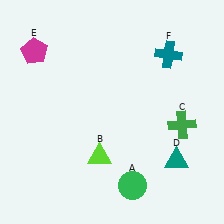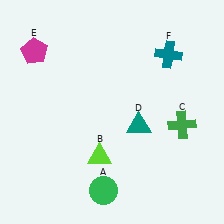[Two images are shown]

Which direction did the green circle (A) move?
The green circle (A) moved left.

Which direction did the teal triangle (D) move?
The teal triangle (D) moved left.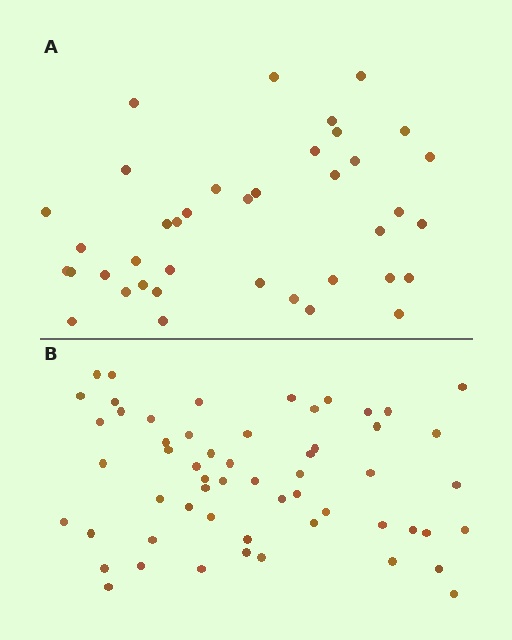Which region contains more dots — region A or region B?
Region B (the bottom region) has more dots.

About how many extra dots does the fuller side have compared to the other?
Region B has approximately 20 more dots than region A.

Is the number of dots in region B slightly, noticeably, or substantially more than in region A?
Region B has substantially more. The ratio is roughly 1.5 to 1.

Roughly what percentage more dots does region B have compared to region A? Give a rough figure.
About 45% more.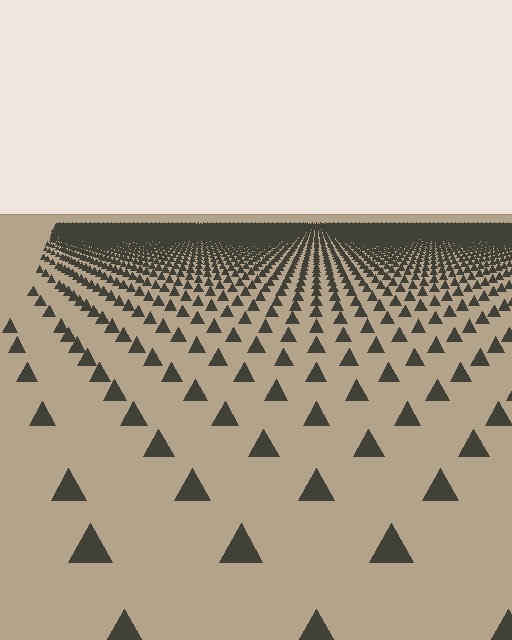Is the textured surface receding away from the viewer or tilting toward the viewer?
The surface is receding away from the viewer. Texture elements get smaller and denser toward the top.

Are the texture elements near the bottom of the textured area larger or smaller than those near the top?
Larger. Near the bottom, elements are closer to the viewer and appear at a bigger on-screen size.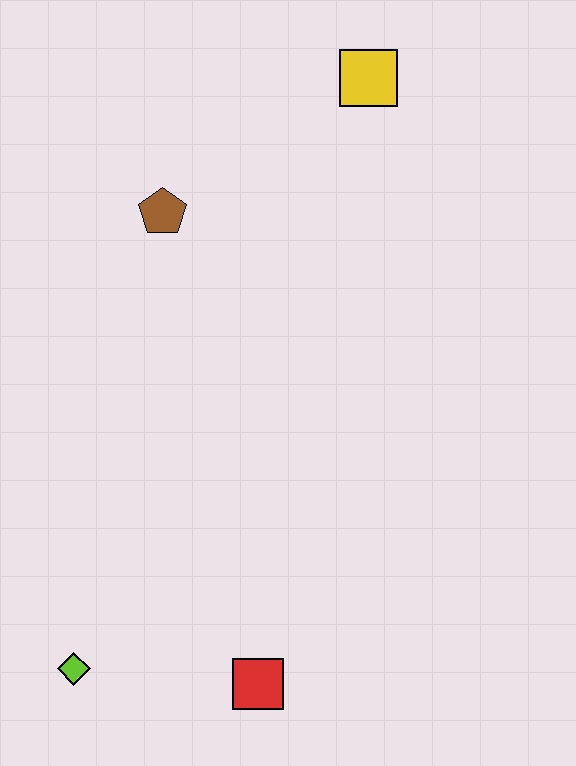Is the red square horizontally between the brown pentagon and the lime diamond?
No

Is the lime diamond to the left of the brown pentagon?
Yes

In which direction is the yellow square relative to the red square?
The yellow square is above the red square.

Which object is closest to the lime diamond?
The red square is closest to the lime diamond.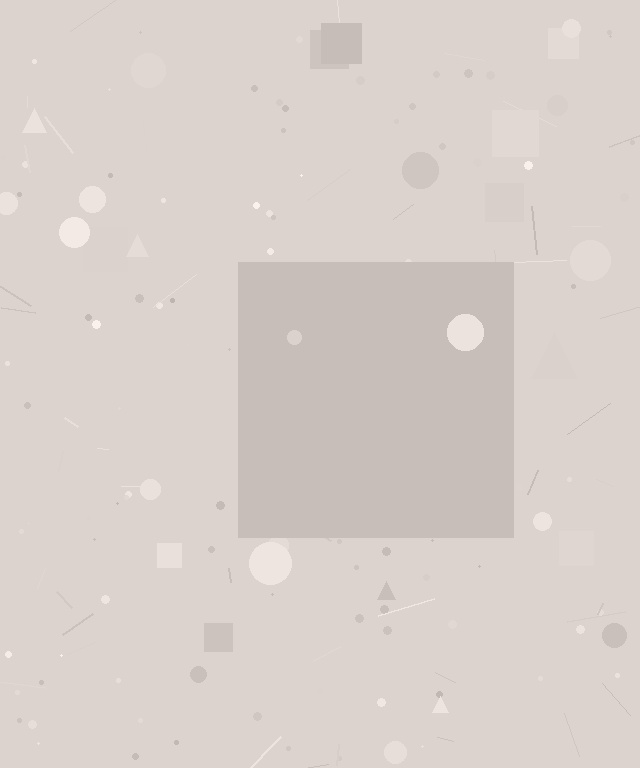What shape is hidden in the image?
A square is hidden in the image.